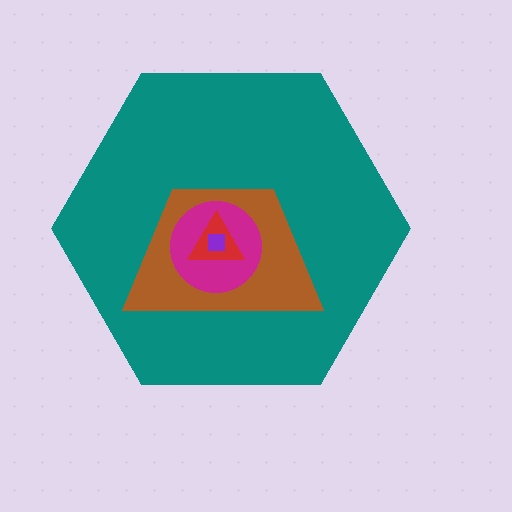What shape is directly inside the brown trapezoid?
The magenta circle.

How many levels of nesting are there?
5.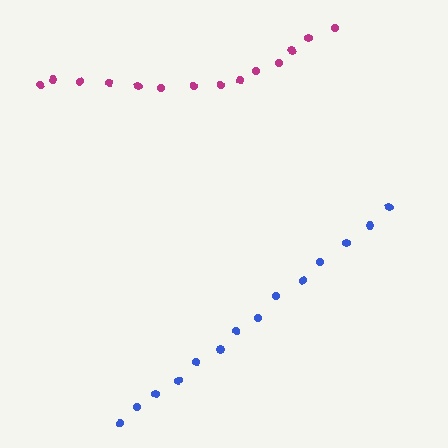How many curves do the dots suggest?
There are 2 distinct paths.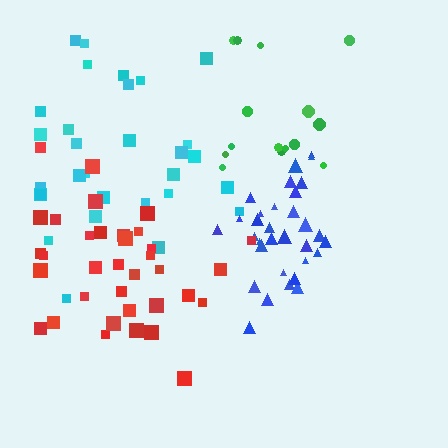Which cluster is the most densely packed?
Blue.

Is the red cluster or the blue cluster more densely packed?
Blue.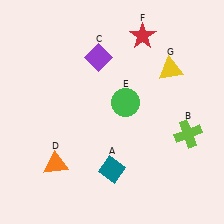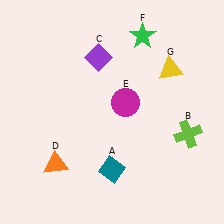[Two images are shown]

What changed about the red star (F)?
In Image 1, F is red. In Image 2, it changed to green.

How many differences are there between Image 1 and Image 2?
There are 2 differences between the two images.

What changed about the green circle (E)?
In Image 1, E is green. In Image 2, it changed to magenta.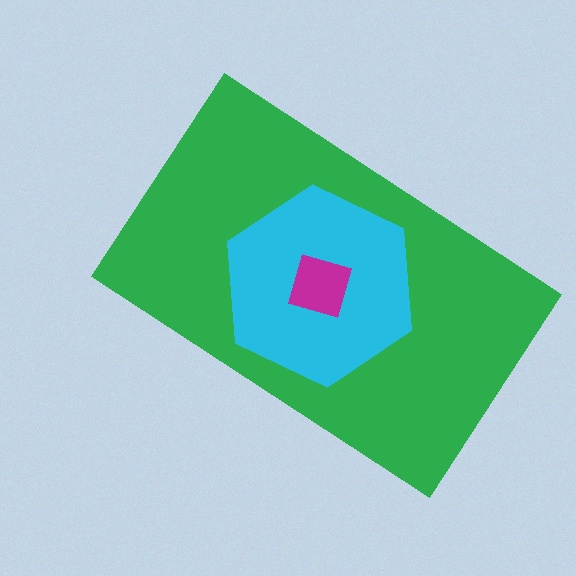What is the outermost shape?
The green rectangle.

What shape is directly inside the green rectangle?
The cyan hexagon.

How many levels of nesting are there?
3.